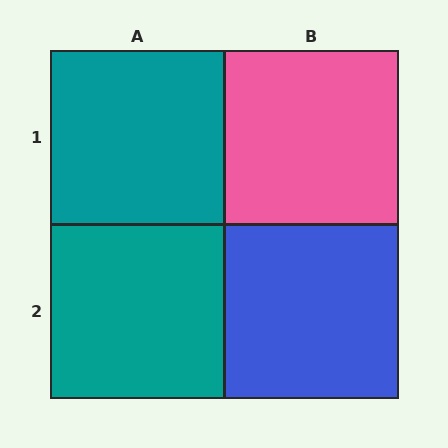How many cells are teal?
2 cells are teal.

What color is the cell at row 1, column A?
Teal.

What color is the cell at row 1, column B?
Pink.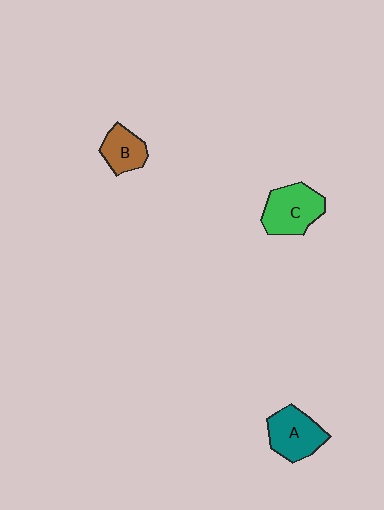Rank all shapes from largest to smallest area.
From largest to smallest: C (green), A (teal), B (brown).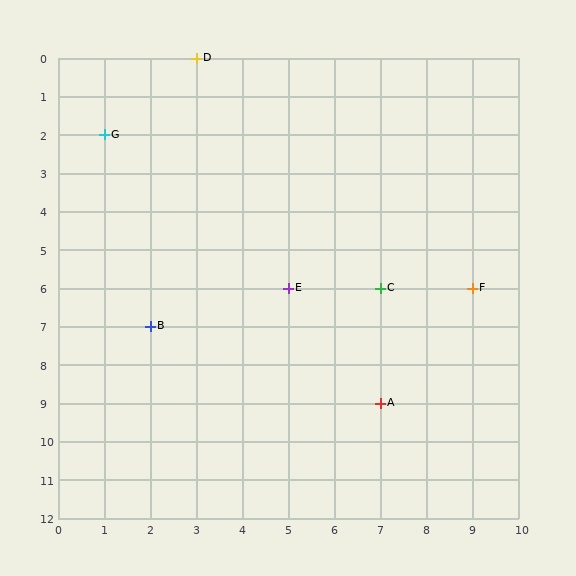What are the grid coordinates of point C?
Point C is at grid coordinates (7, 6).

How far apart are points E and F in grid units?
Points E and F are 4 columns apart.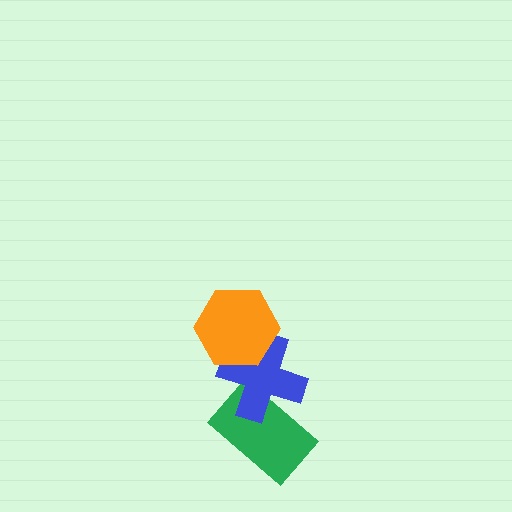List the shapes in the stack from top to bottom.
From top to bottom: the orange hexagon, the blue cross, the green rectangle.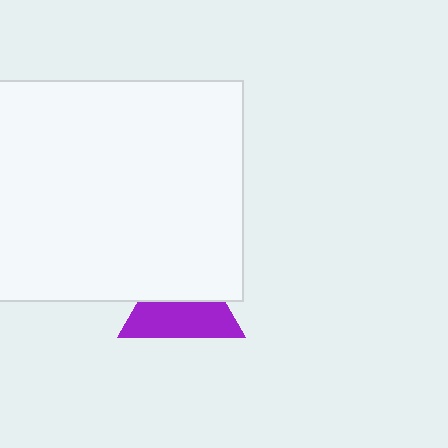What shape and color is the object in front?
The object in front is a white rectangle.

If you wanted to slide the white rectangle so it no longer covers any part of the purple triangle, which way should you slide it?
Slide it up — that is the most direct way to separate the two shapes.